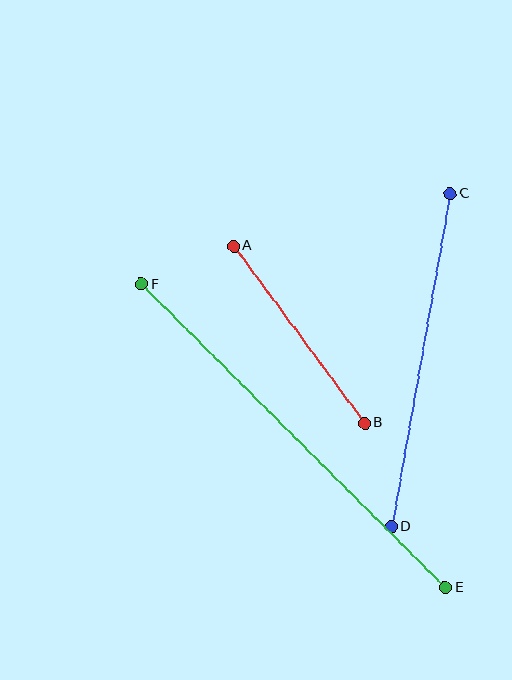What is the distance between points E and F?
The distance is approximately 430 pixels.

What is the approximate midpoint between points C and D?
The midpoint is at approximately (421, 360) pixels.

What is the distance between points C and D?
The distance is approximately 338 pixels.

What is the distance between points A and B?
The distance is approximately 220 pixels.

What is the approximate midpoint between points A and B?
The midpoint is at approximately (299, 334) pixels.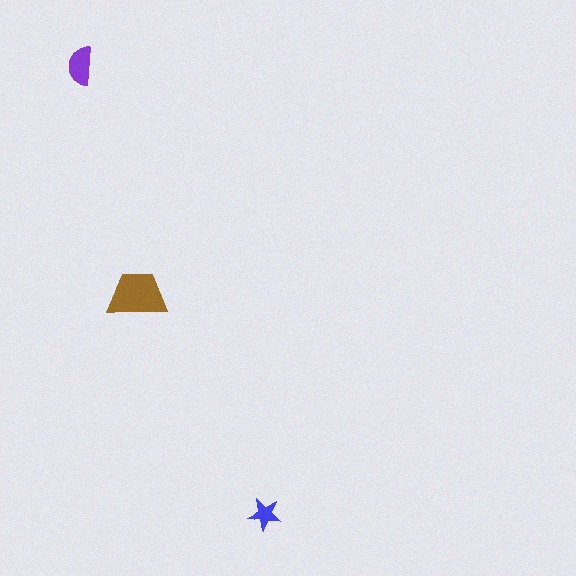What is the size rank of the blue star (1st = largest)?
3rd.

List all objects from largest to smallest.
The brown trapezoid, the purple semicircle, the blue star.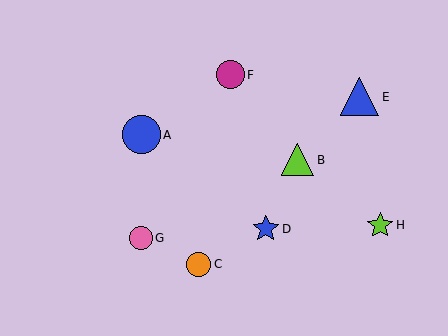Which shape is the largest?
The blue triangle (labeled E) is the largest.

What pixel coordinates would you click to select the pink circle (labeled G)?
Click at (141, 238) to select the pink circle G.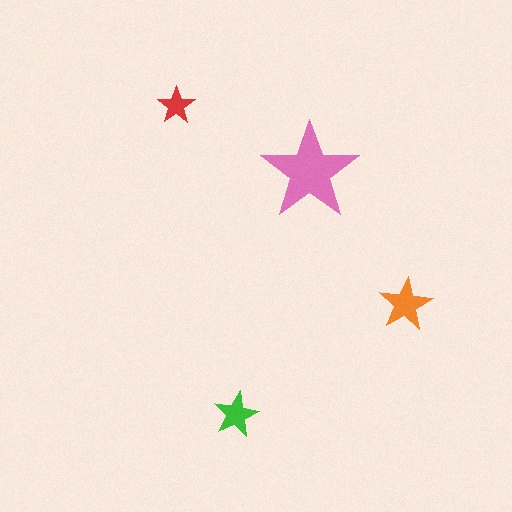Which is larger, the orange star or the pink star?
The pink one.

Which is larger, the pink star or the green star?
The pink one.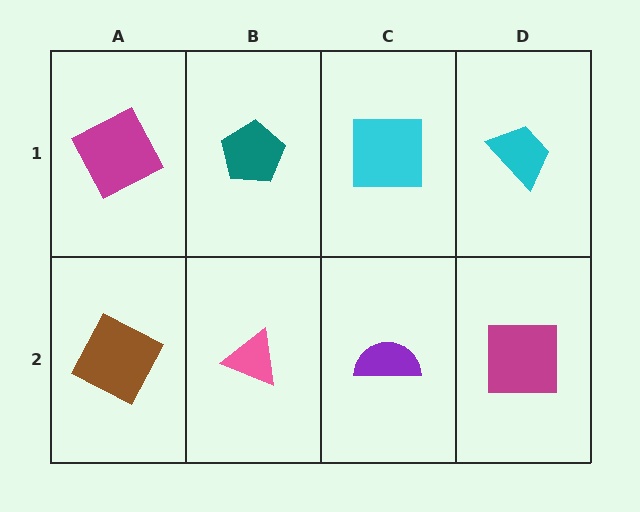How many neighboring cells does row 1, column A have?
2.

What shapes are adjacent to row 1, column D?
A magenta square (row 2, column D), a cyan square (row 1, column C).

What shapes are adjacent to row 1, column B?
A pink triangle (row 2, column B), a magenta square (row 1, column A), a cyan square (row 1, column C).